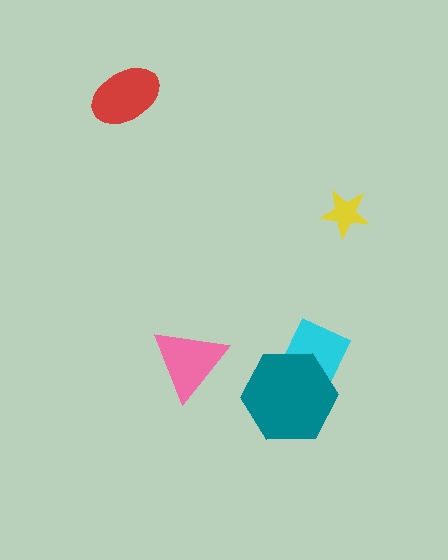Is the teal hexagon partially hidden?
No, no other shape covers it.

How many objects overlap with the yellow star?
0 objects overlap with the yellow star.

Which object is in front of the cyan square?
The teal hexagon is in front of the cyan square.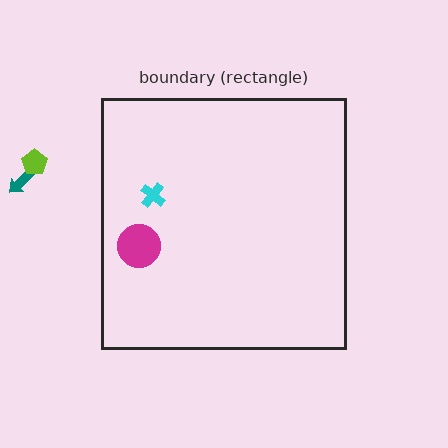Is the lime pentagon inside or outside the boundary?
Outside.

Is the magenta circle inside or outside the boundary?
Inside.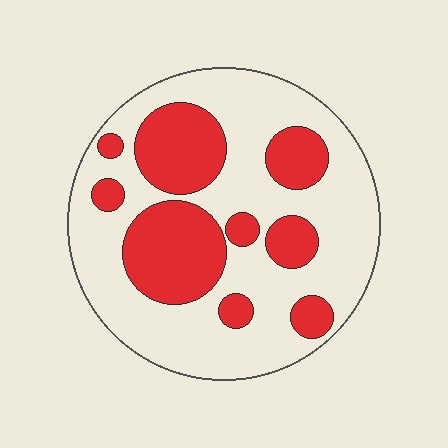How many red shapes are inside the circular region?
9.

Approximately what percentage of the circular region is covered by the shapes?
Approximately 35%.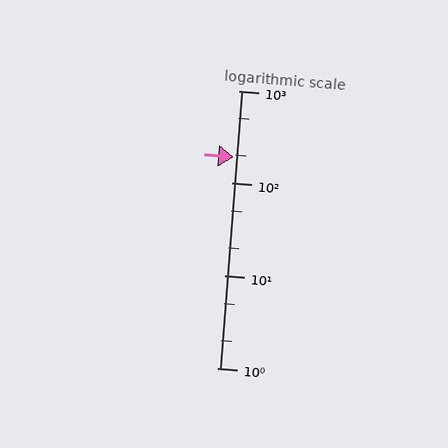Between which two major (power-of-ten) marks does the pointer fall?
The pointer is between 100 and 1000.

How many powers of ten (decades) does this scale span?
The scale spans 3 decades, from 1 to 1000.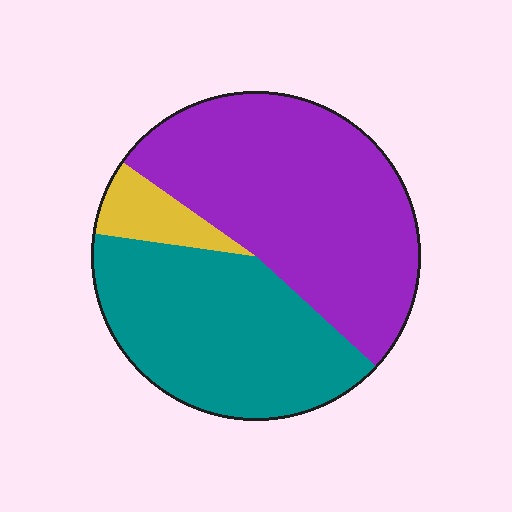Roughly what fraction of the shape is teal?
Teal takes up about two fifths (2/5) of the shape.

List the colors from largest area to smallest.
From largest to smallest: purple, teal, yellow.